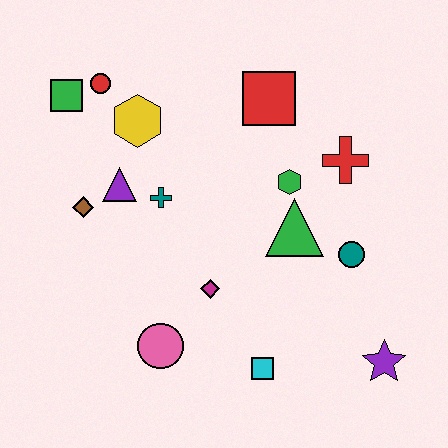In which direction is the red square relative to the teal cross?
The red square is to the right of the teal cross.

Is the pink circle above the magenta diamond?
No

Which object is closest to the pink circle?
The magenta diamond is closest to the pink circle.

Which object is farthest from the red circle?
The purple star is farthest from the red circle.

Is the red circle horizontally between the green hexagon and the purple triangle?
No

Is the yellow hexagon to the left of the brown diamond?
No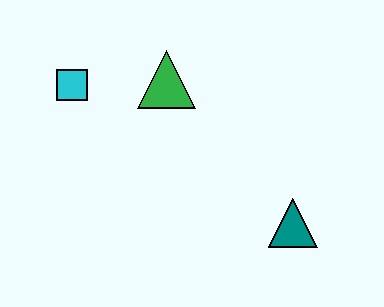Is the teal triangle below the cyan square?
Yes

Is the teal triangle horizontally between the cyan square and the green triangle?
No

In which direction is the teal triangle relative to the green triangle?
The teal triangle is below the green triangle.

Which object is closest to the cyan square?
The green triangle is closest to the cyan square.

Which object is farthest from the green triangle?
The teal triangle is farthest from the green triangle.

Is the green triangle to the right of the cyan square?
Yes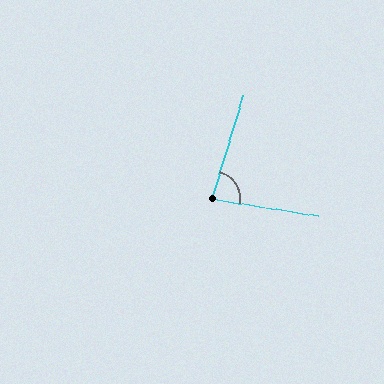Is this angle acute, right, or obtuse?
It is acute.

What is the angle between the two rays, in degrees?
Approximately 83 degrees.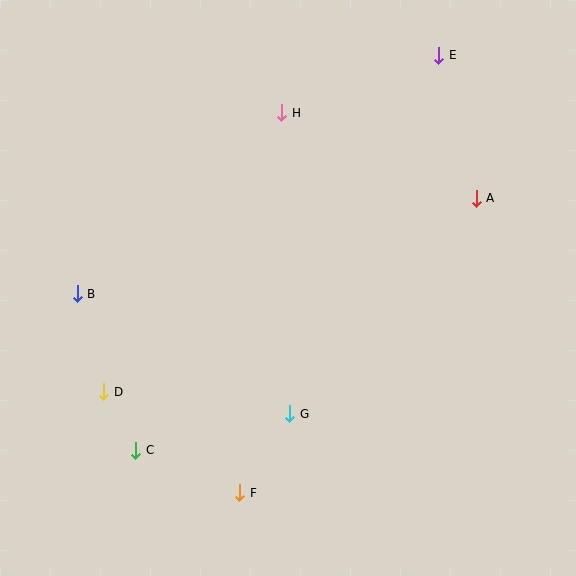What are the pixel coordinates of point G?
Point G is at (290, 414).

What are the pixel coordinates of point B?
Point B is at (77, 294).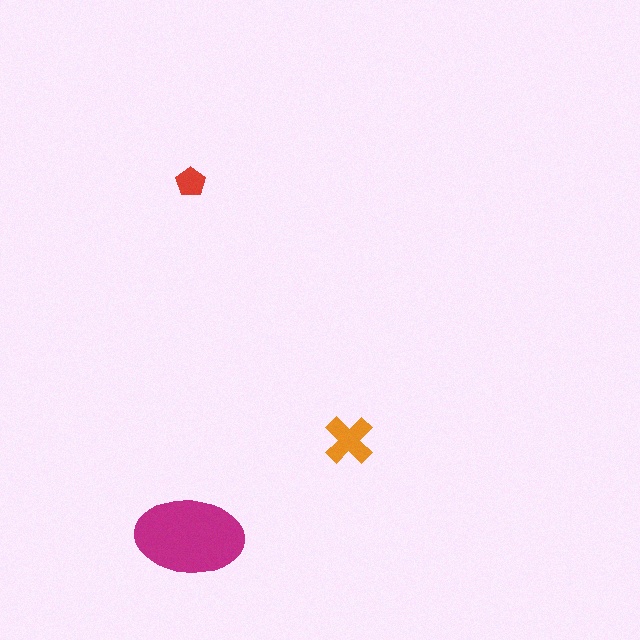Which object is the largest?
The magenta ellipse.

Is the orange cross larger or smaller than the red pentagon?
Larger.